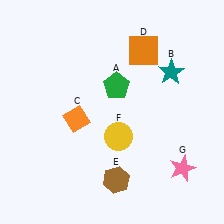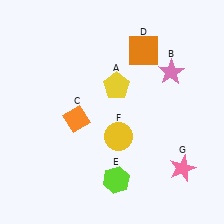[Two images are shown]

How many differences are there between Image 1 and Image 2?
There are 3 differences between the two images.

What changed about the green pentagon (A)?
In Image 1, A is green. In Image 2, it changed to yellow.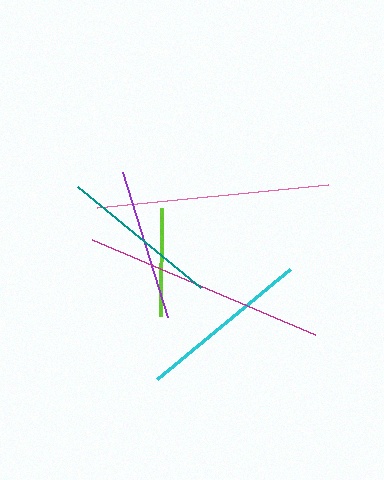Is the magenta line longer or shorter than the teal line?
The magenta line is longer than the teal line.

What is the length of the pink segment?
The pink segment is approximately 232 pixels long.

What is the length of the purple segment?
The purple segment is approximately 152 pixels long.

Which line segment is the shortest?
The lime line is the shortest at approximately 108 pixels.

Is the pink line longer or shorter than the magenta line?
The magenta line is longer than the pink line.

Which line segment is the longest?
The magenta line is the longest at approximately 242 pixels.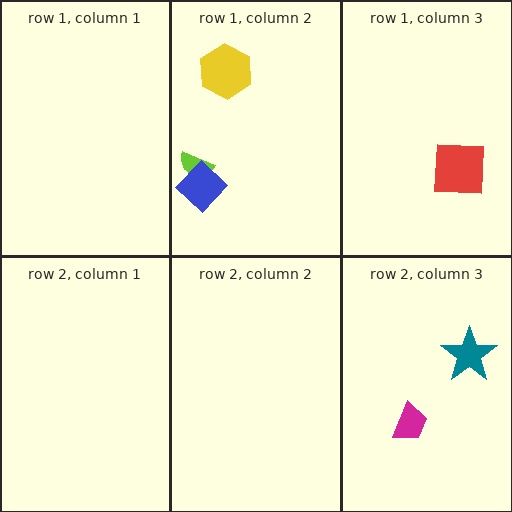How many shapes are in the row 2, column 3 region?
2.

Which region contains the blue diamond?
The row 1, column 2 region.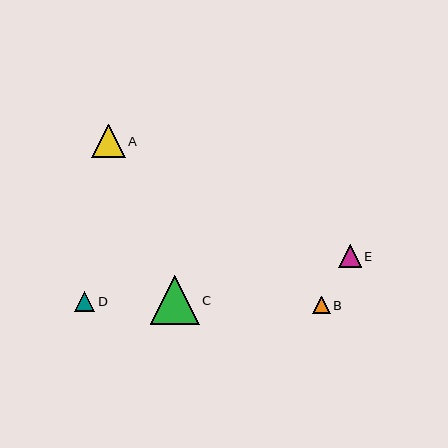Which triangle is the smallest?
Triangle B is the smallest with a size of approximately 18 pixels.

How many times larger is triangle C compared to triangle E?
Triangle C is approximately 2.2 times the size of triangle E.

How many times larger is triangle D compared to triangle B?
Triangle D is approximately 1.1 times the size of triangle B.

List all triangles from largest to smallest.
From largest to smallest: C, A, E, D, B.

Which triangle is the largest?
Triangle C is the largest with a size of approximately 49 pixels.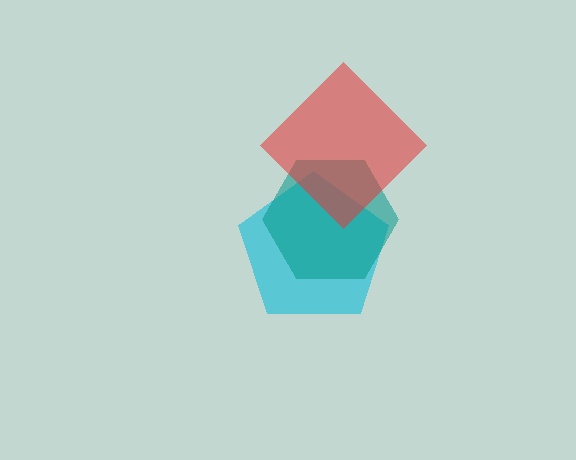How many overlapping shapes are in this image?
There are 3 overlapping shapes in the image.